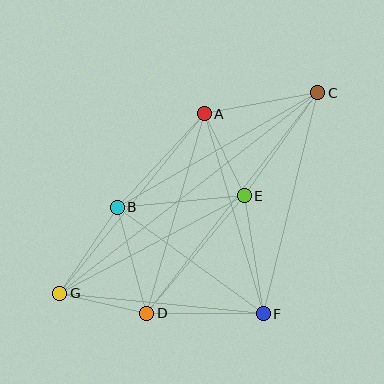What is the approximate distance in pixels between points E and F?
The distance between E and F is approximately 119 pixels.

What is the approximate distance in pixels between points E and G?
The distance between E and G is approximately 209 pixels.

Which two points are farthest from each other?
Points C and G are farthest from each other.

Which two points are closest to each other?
Points D and G are closest to each other.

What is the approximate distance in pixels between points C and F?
The distance between C and F is approximately 227 pixels.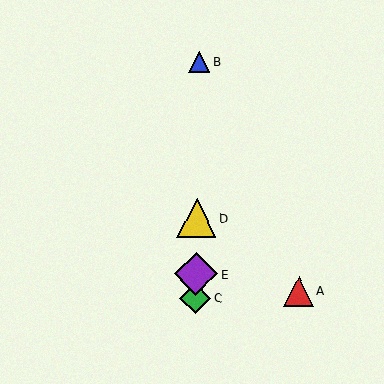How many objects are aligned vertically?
4 objects (B, C, D, E) are aligned vertically.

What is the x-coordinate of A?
Object A is at x≈298.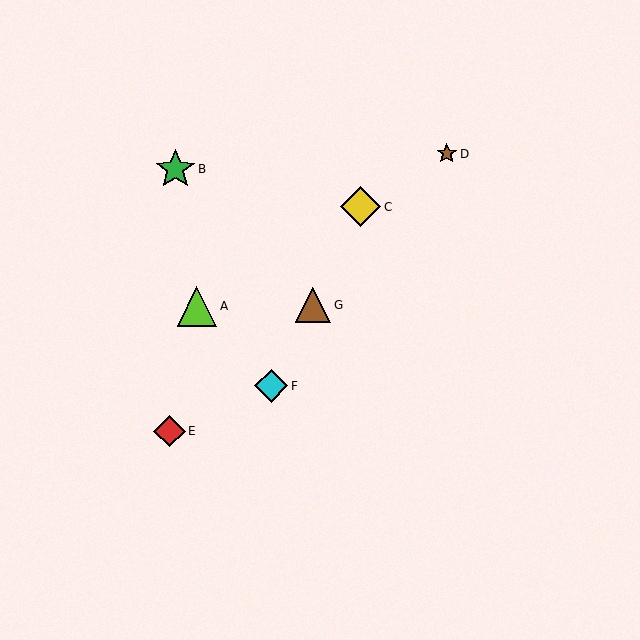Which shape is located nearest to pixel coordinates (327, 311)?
The brown triangle (labeled G) at (313, 305) is nearest to that location.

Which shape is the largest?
The lime triangle (labeled A) is the largest.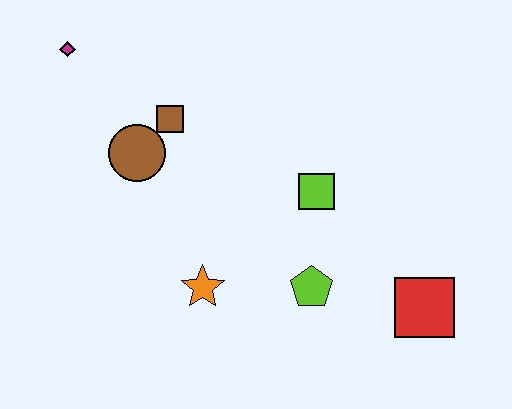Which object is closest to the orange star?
The lime pentagon is closest to the orange star.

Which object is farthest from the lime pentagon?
The magenta diamond is farthest from the lime pentagon.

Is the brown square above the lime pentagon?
Yes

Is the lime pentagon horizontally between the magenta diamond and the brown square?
No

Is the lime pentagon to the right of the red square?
No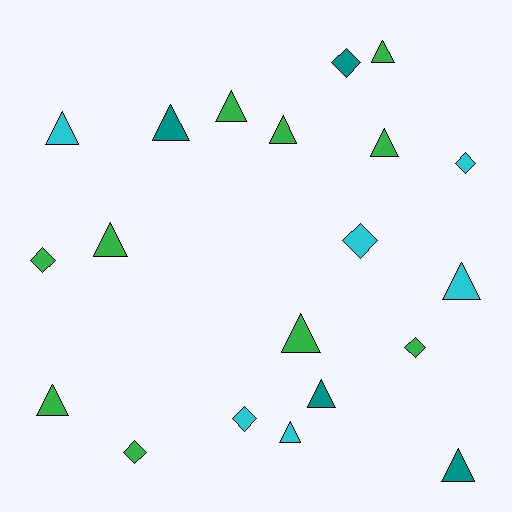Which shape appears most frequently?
Triangle, with 13 objects.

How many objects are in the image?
There are 20 objects.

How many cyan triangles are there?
There are 3 cyan triangles.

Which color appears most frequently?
Green, with 10 objects.